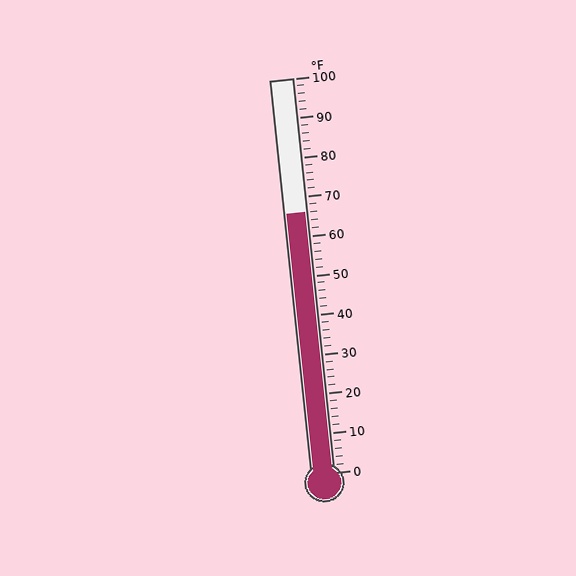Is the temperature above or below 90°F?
The temperature is below 90°F.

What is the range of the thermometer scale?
The thermometer scale ranges from 0°F to 100°F.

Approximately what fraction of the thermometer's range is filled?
The thermometer is filled to approximately 65% of its range.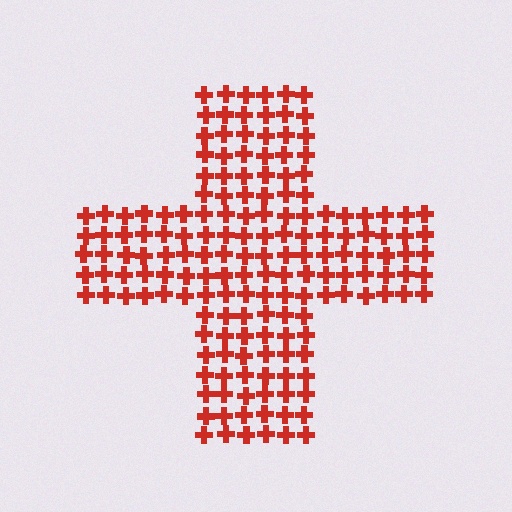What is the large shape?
The large shape is a cross.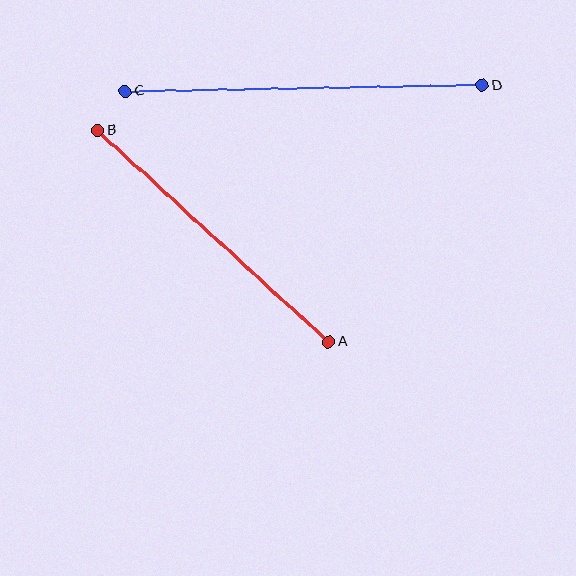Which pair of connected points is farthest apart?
Points C and D are farthest apart.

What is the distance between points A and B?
The distance is approximately 313 pixels.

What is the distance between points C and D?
The distance is approximately 357 pixels.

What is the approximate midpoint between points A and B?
The midpoint is at approximately (213, 236) pixels.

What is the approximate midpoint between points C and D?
The midpoint is at approximately (304, 88) pixels.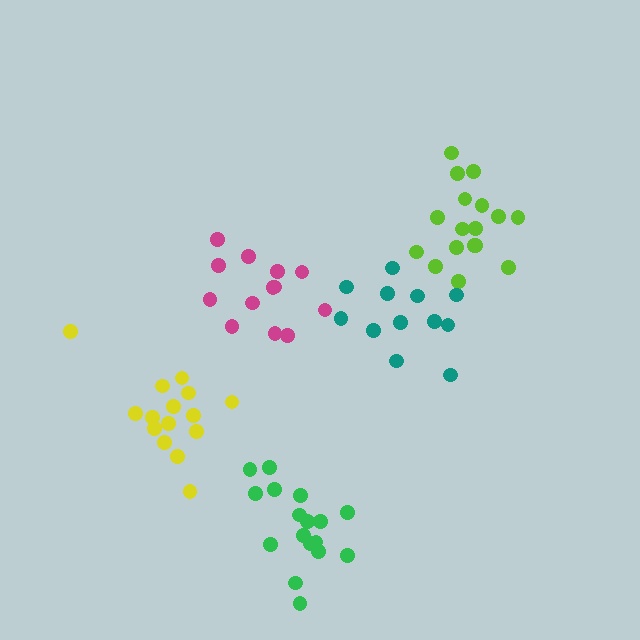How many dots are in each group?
Group 1: 17 dots, Group 2: 12 dots, Group 3: 17 dots, Group 4: 15 dots, Group 5: 13 dots (74 total).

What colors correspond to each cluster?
The clusters are colored: lime, teal, green, yellow, magenta.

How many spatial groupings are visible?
There are 5 spatial groupings.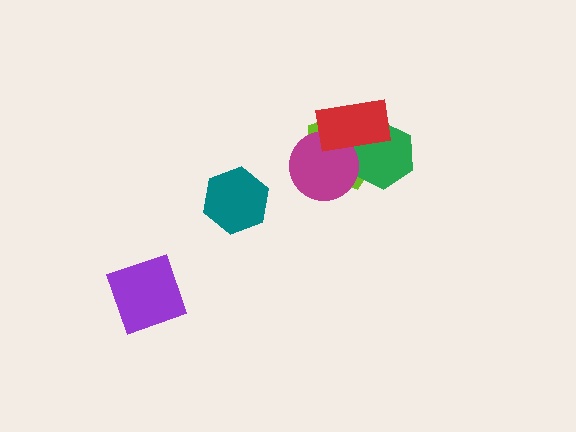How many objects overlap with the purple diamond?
0 objects overlap with the purple diamond.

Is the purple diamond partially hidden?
No, no other shape covers it.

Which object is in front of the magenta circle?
The red rectangle is in front of the magenta circle.